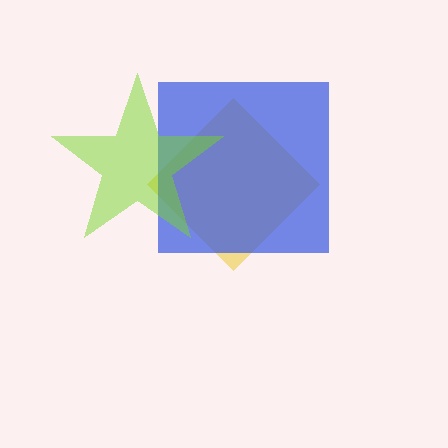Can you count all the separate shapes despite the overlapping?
Yes, there are 3 separate shapes.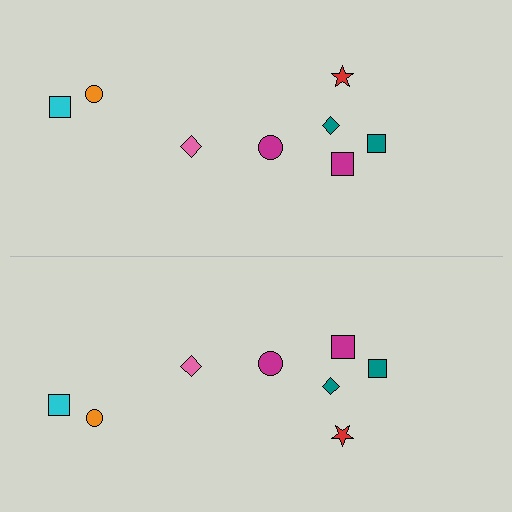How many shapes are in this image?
There are 16 shapes in this image.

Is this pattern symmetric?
Yes, this pattern has bilateral (reflection) symmetry.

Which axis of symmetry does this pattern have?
The pattern has a horizontal axis of symmetry running through the center of the image.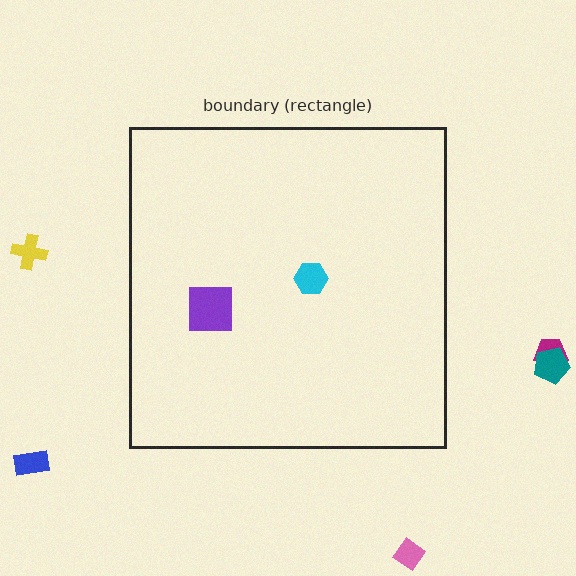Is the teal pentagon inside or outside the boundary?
Outside.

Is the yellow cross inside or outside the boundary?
Outside.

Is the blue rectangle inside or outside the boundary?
Outside.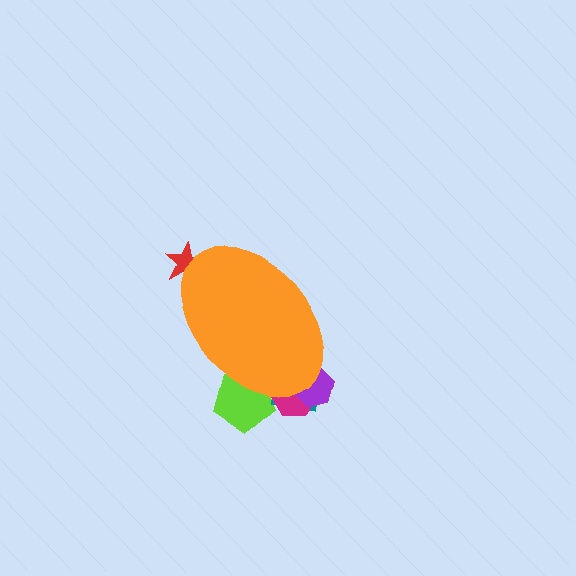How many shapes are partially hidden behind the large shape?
5 shapes are partially hidden.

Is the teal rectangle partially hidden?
Yes, the teal rectangle is partially hidden behind the orange ellipse.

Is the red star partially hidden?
Yes, the red star is partially hidden behind the orange ellipse.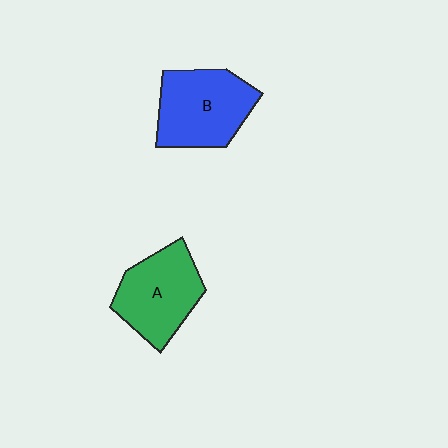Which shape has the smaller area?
Shape A (green).